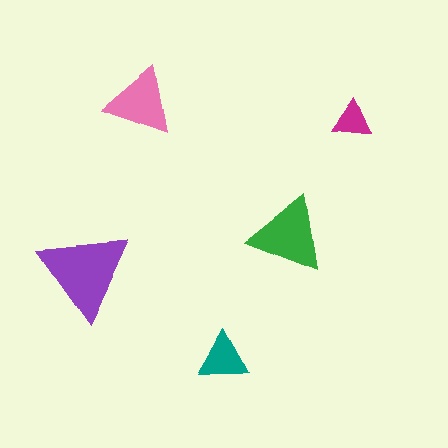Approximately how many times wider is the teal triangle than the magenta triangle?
About 1.5 times wider.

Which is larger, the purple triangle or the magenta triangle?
The purple one.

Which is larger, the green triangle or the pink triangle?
The green one.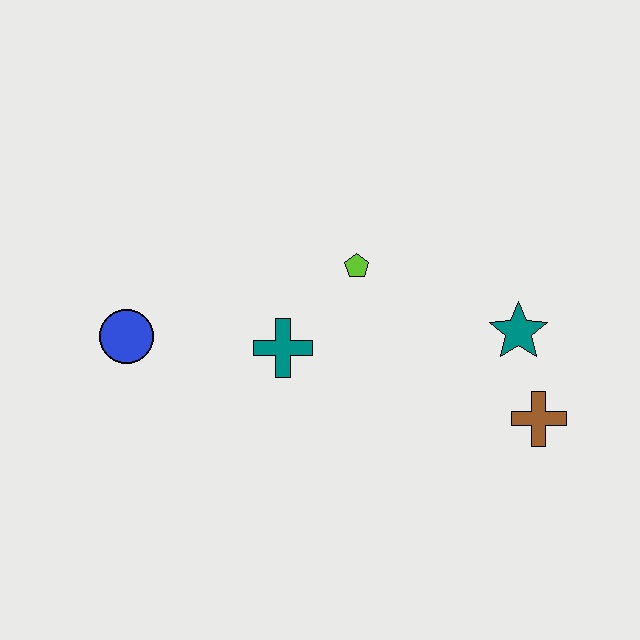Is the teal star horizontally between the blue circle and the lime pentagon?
No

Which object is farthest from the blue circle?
The brown cross is farthest from the blue circle.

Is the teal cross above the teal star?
No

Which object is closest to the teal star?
The brown cross is closest to the teal star.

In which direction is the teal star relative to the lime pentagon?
The teal star is to the right of the lime pentagon.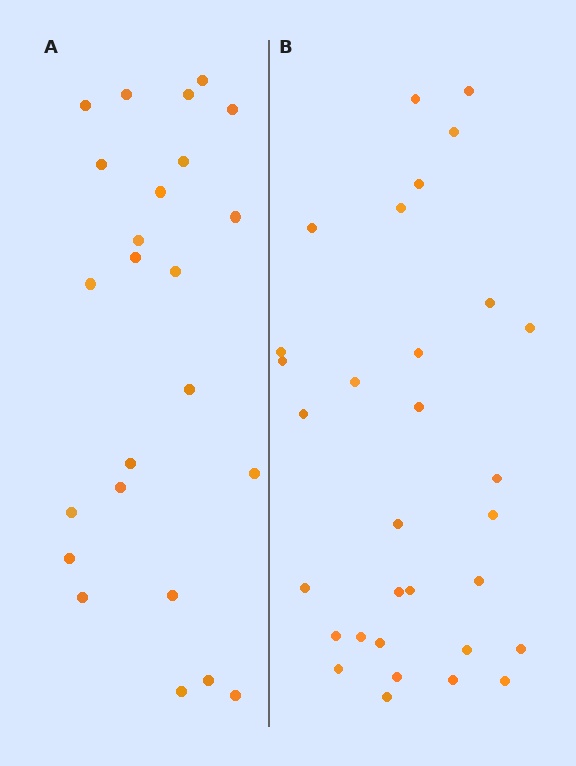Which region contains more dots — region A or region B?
Region B (the right region) has more dots.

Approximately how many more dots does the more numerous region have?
Region B has roughly 8 or so more dots than region A.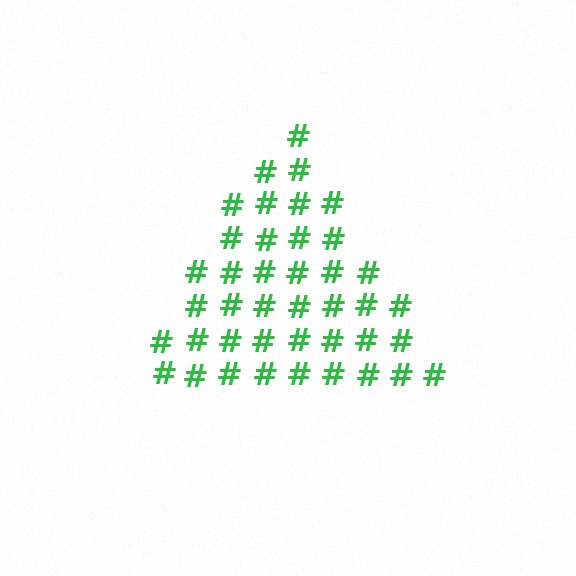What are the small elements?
The small elements are hash symbols.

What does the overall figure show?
The overall figure shows a triangle.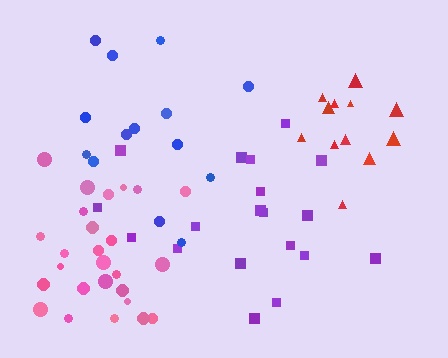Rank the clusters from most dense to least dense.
red, pink, purple, blue.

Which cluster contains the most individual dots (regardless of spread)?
Pink (27).